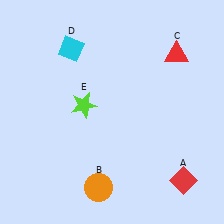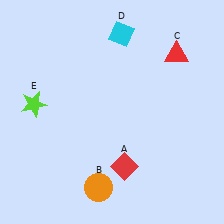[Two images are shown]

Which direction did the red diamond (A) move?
The red diamond (A) moved left.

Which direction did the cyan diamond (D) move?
The cyan diamond (D) moved right.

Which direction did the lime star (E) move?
The lime star (E) moved left.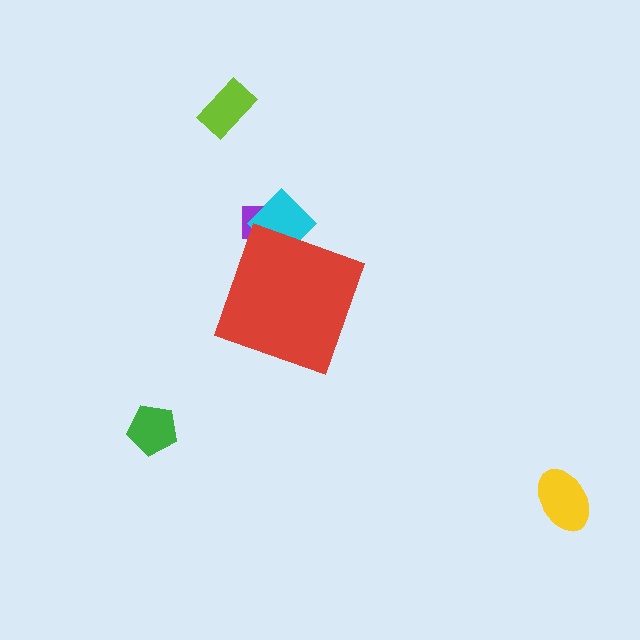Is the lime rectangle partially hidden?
No, the lime rectangle is fully visible.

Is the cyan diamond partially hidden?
Yes, the cyan diamond is partially hidden behind the red diamond.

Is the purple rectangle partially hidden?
Yes, the purple rectangle is partially hidden behind the red diamond.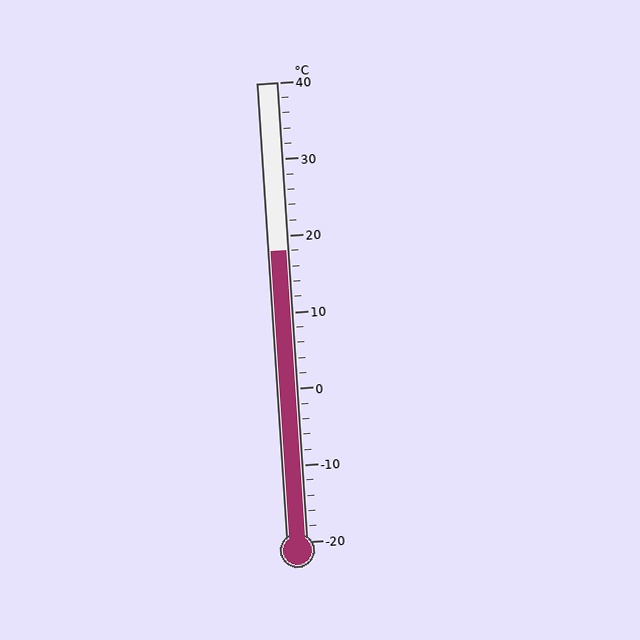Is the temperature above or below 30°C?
The temperature is below 30°C.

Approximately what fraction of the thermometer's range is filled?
The thermometer is filled to approximately 65% of its range.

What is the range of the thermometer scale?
The thermometer scale ranges from -20°C to 40°C.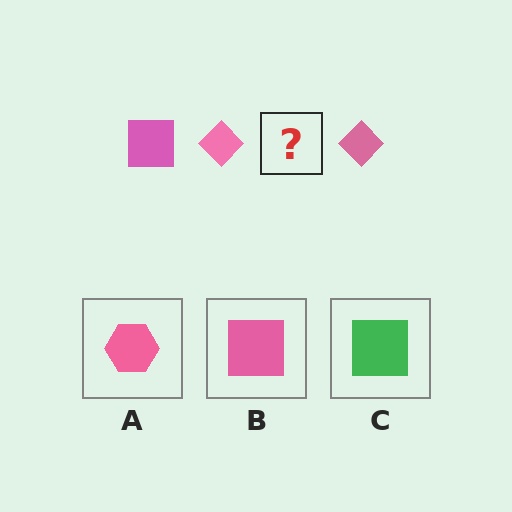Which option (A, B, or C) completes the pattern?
B.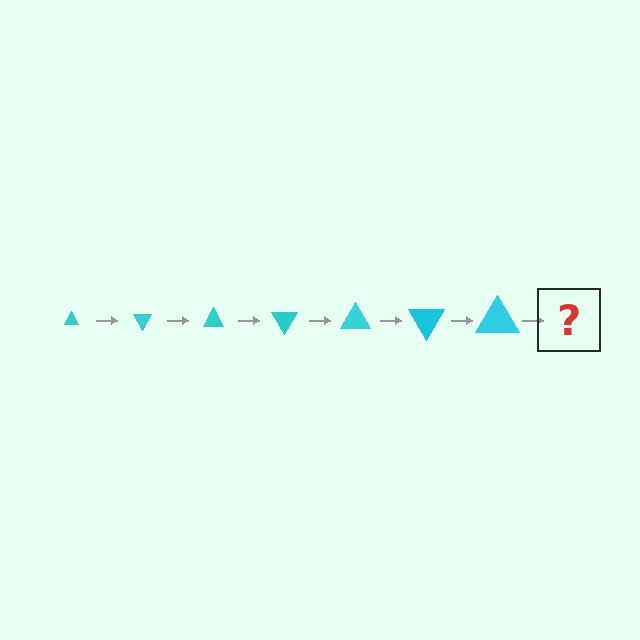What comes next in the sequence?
The next element should be a triangle, larger than the previous one and rotated 420 degrees from the start.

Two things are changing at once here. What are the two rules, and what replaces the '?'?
The two rules are that the triangle grows larger each step and it rotates 60 degrees each step. The '?' should be a triangle, larger than the previous one and rotated 420 degrees from the start.